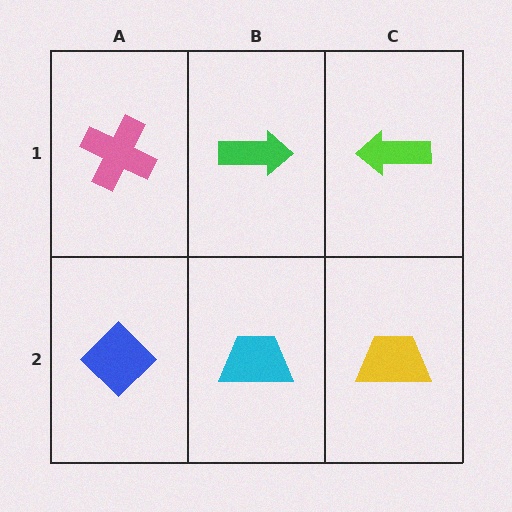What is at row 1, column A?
A pink cross.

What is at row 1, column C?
A lime arrow.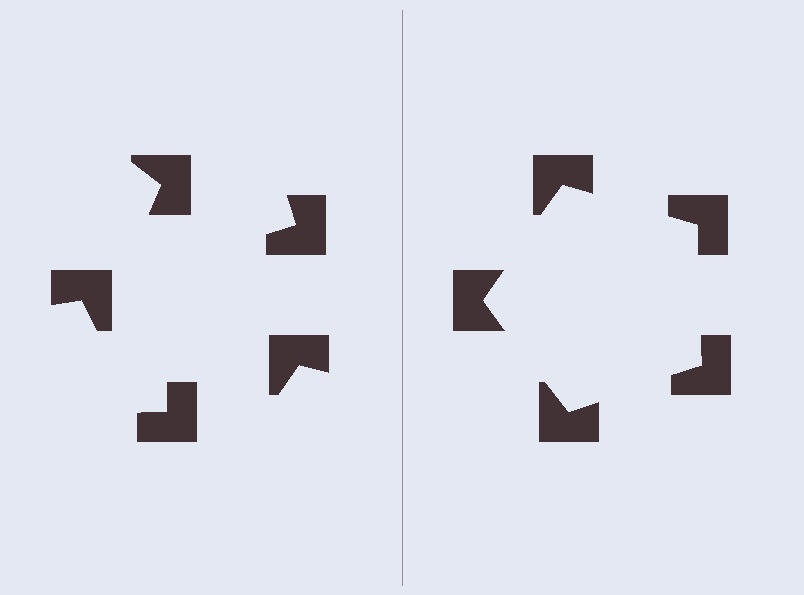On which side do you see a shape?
An illusory pentagon appears on the right side. On the left side the wedge cuts are rotated, so no coherent shape forms.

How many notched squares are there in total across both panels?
10 — 5 on each side.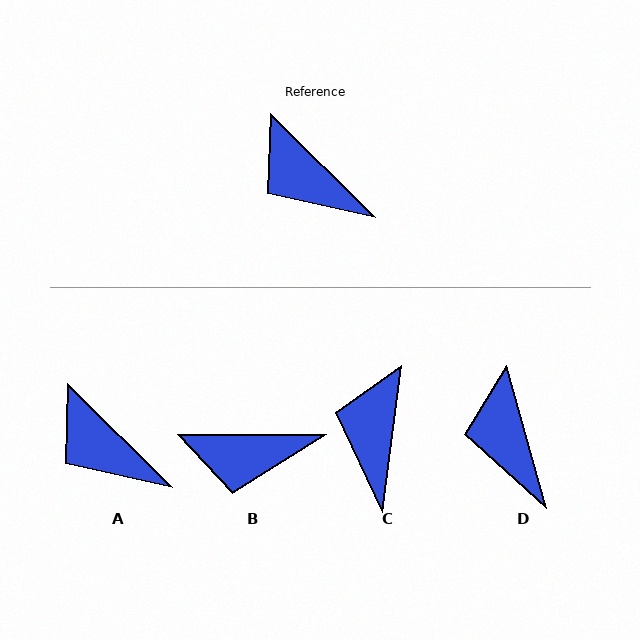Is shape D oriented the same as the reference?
No, it is off by about 30 degrees.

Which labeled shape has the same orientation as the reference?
A.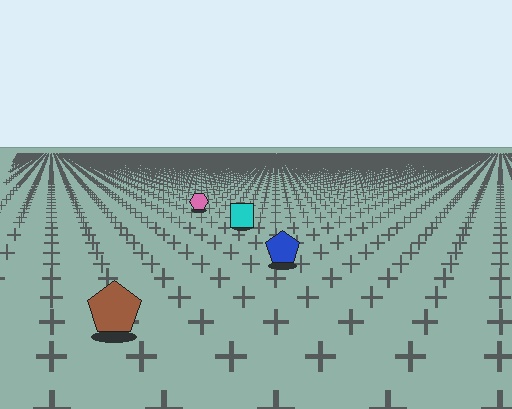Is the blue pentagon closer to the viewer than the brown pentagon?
No. The brown pentagon is closer — you can tell from the texture gradient: the ground texture is coarser near it.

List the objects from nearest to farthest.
From nearest to farthest: the brown pentagon, the blue pentagon, the cyan square, the pink hexagon.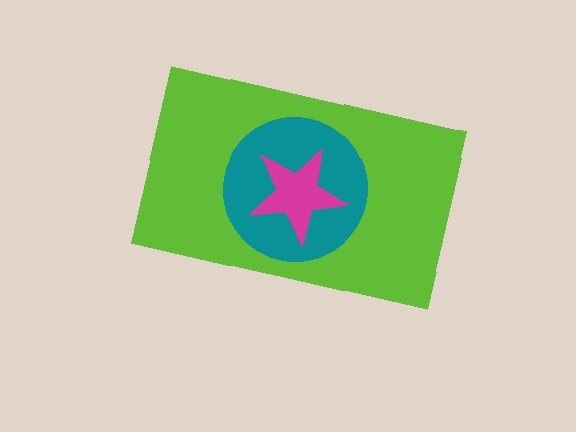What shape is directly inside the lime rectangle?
The teal circle.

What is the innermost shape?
The magenta star.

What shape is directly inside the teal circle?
The magenta star.